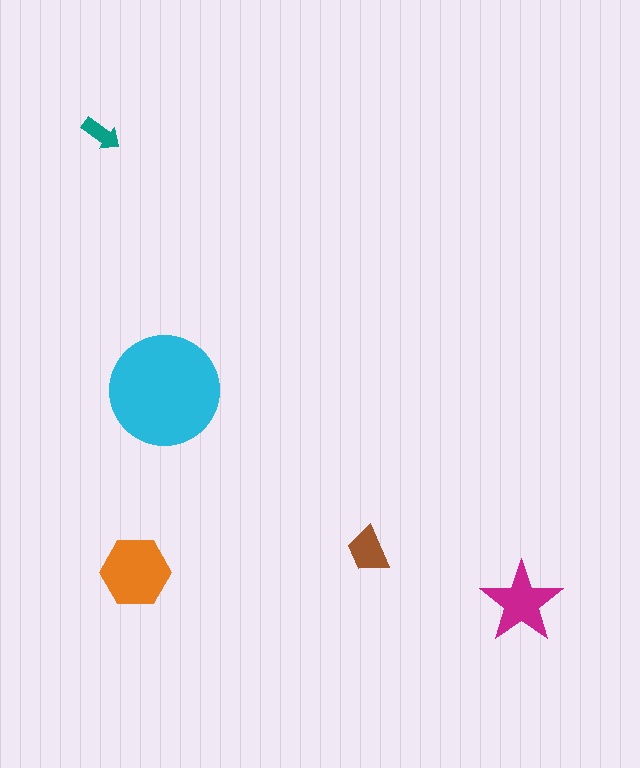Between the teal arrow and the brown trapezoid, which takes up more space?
The brown trapezoid.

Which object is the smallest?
The teal arrow.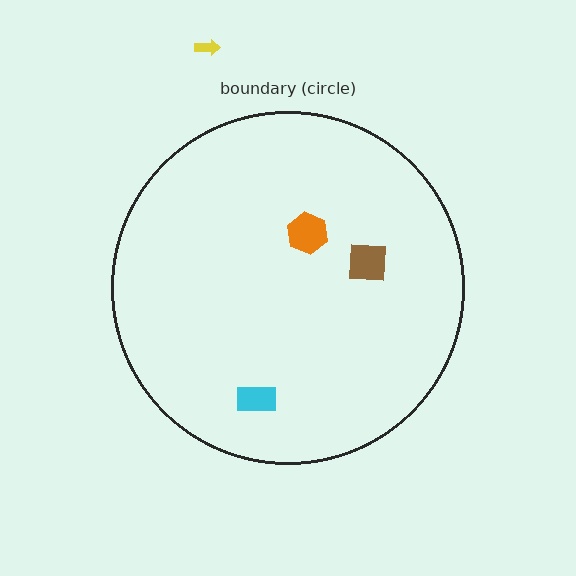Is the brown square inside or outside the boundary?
Inside.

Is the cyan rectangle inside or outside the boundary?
Inside.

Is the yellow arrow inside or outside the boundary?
Outside.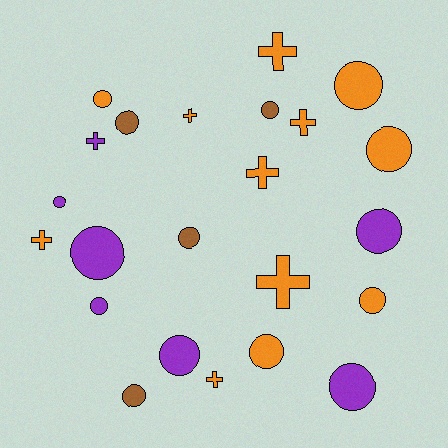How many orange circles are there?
There are 5 orange circles.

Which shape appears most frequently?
Circle, with 15 objects.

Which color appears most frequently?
Orange, with 12 objects.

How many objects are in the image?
There are 23 objects.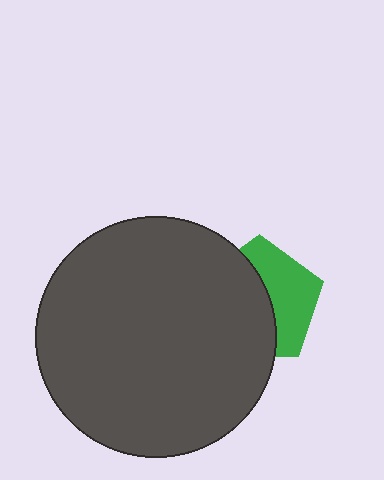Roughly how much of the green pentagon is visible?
A small part of it is visible (roughly 43%).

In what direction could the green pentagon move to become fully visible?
The green pentagon could move right. That would shift it out from behind the dark gray circle entirely.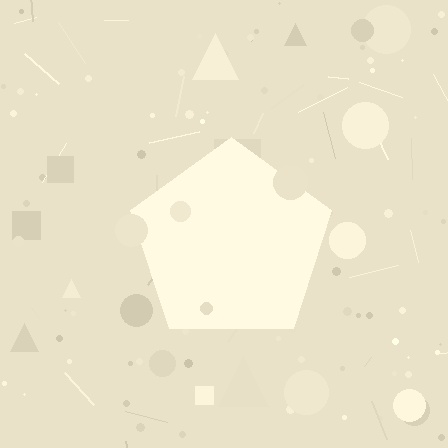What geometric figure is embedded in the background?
A pentagon is embedded in the background.